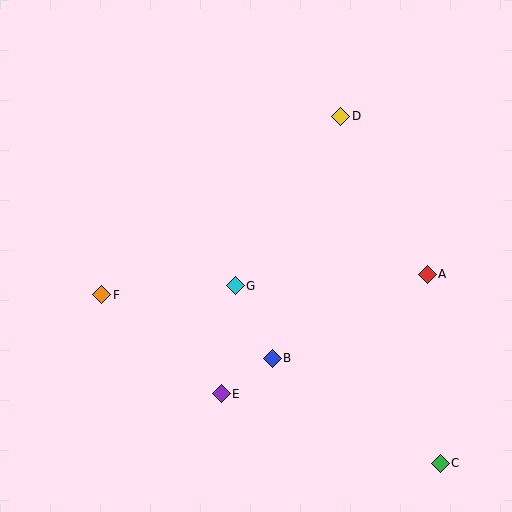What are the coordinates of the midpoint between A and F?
The midpoint between A and F is at (264, 284).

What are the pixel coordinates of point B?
Point B is at (272, 358).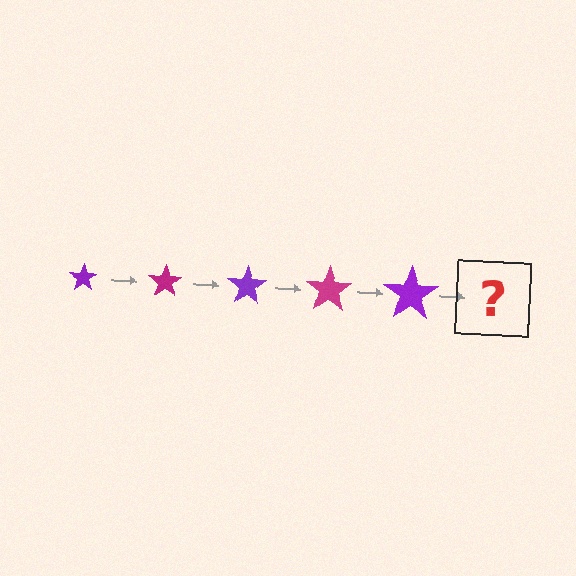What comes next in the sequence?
The next element should be a magenta star, larger than the previous one.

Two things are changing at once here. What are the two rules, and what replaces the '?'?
The two rules are that the star grows larger each step and the color cycles through purple and magenta. The '?' should be a magenta star, larger than the previous one.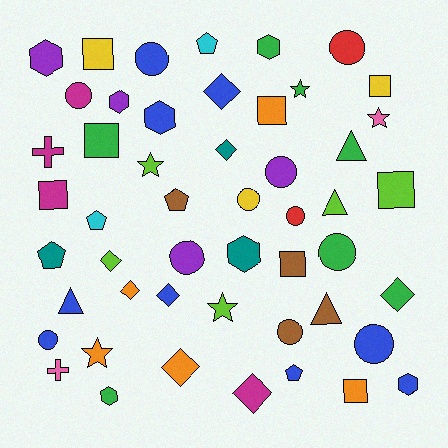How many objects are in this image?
There are 50 objects.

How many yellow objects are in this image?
There are 3 yellow objects.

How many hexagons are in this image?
There are 7 hexagons.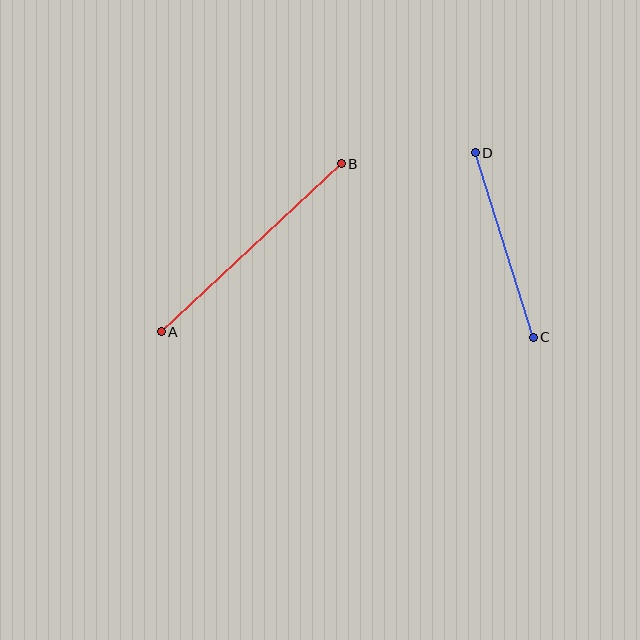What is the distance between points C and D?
The distance is approximately 193 pixels.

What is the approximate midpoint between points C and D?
The midpoint is at approximately (504, 245) pixels.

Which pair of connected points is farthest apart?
Points A and B are farthest apart.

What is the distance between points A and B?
The distance is approximately 246 pixels.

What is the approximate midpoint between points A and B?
The midpoint is at approximately (251, 248) pixels.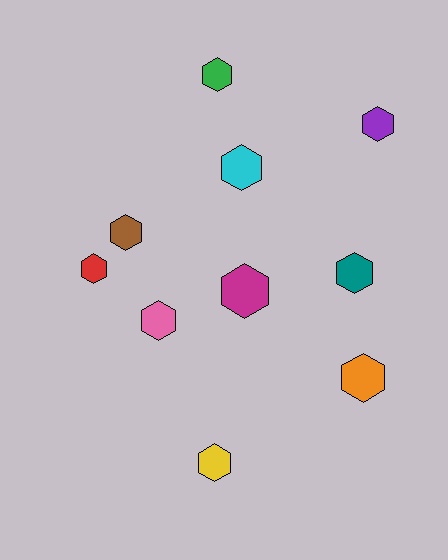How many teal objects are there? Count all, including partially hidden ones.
There is 1 teal object.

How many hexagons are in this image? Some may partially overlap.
There are 10 hexagons.